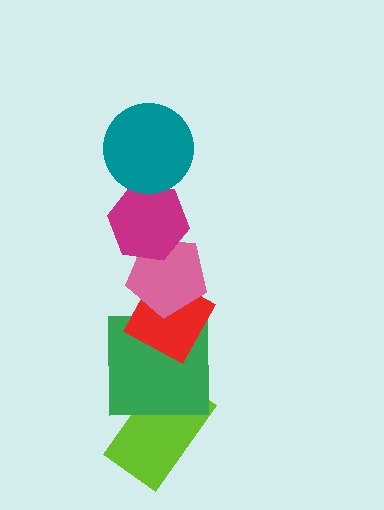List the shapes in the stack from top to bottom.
From top to bottom: the teal circle, the magenta hexagon, the pink pentagon, the red diamond, the green square, the lime rectangle.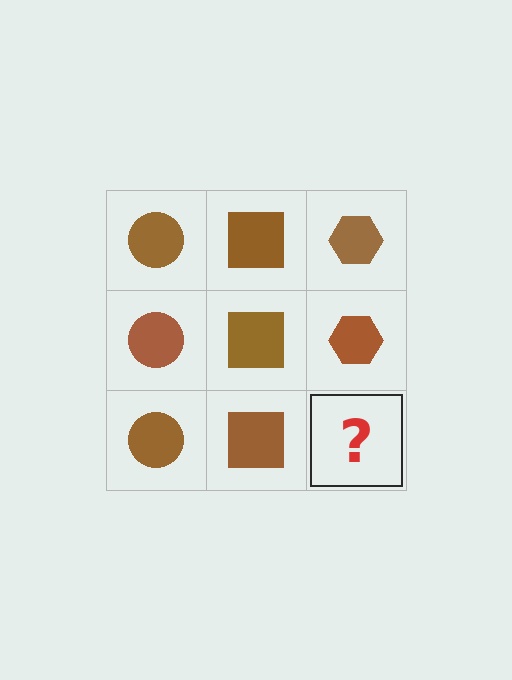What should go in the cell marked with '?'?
The missing cell should contain a brown hexagon.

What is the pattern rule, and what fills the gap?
The rule is that each column has a consistent shape. The gap should be filled with a brown hexagon.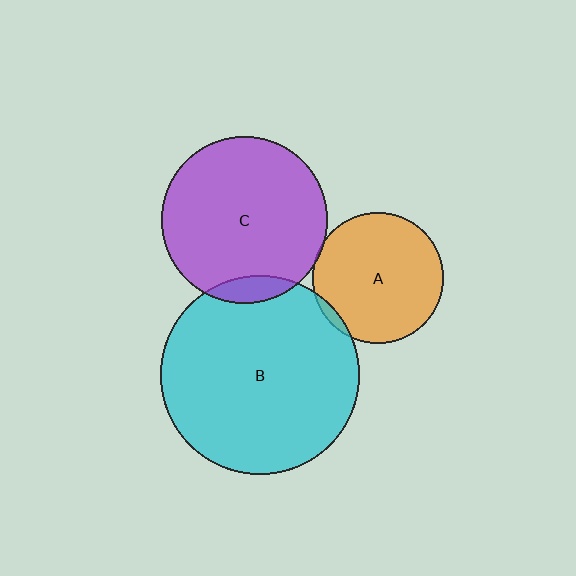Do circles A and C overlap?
Yes.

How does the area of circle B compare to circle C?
Approximately 1.4 times.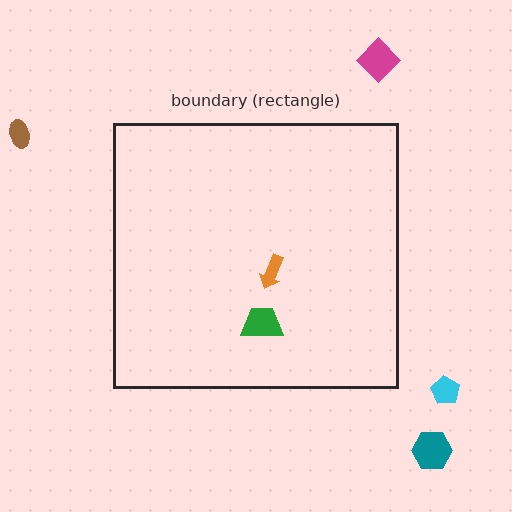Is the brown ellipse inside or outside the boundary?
Outside.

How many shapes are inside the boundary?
2 inside, 4 outside.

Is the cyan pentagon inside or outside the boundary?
Outside.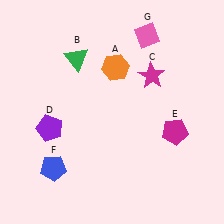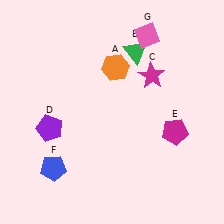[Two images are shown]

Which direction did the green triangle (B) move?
The green triangle (B) moved right.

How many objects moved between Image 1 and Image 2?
1 object moved between the two images.